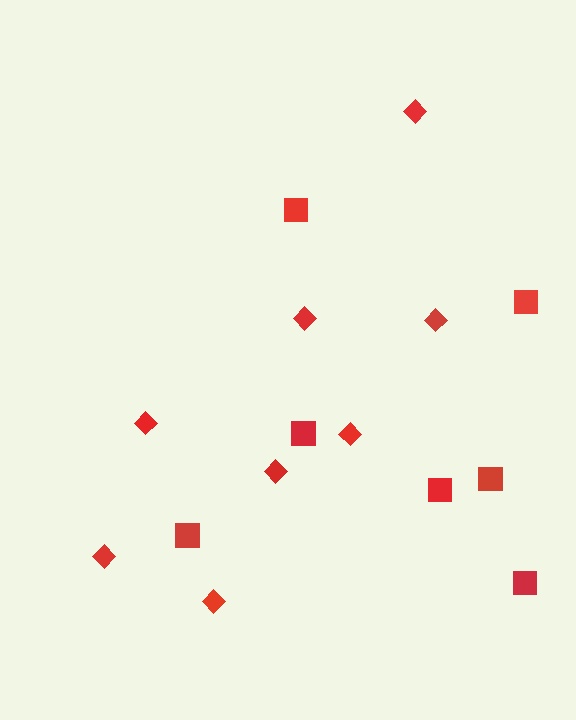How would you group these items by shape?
There are 2 groups: one group of diamonds (8) and one group of squares (7).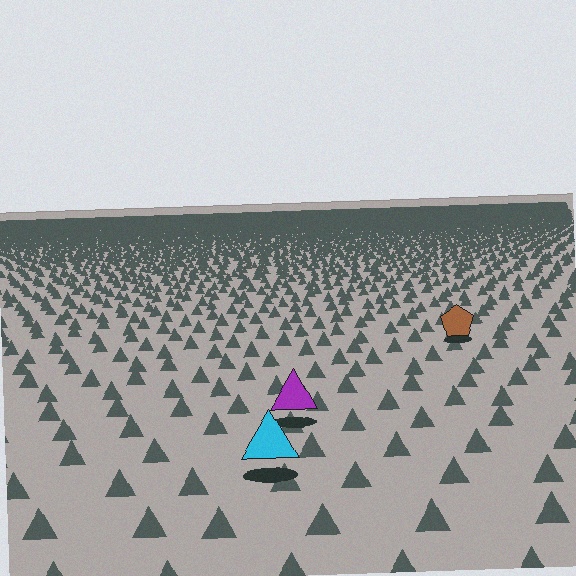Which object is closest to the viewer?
The cyan triangle is closest. The texture marks near it are larger and more spread out.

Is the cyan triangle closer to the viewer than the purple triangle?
Yes. The cyan triangle is closer — you can tell from the texture gradient: the ground texture is coarser near it.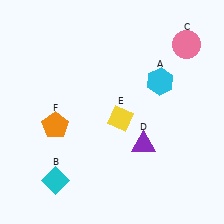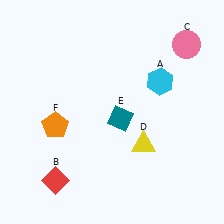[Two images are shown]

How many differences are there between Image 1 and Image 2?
There are 3 differences between the two images.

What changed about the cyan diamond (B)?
In Image 1, B is cyan. In Image 2, it changed to red.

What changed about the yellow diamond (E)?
In Image 1, E is yellow. In Image 2, it changed to teal.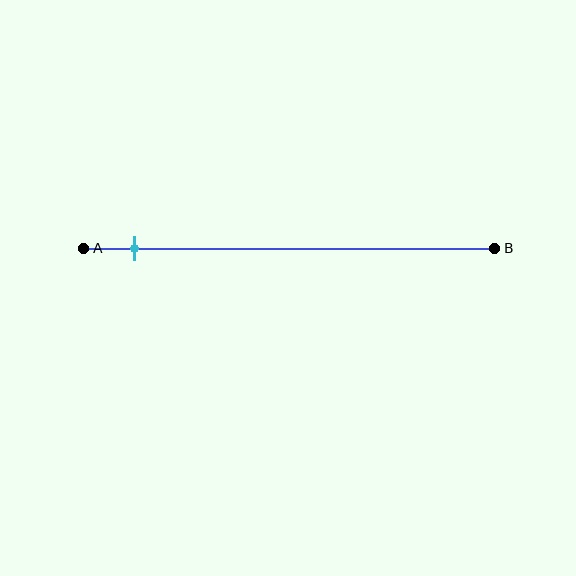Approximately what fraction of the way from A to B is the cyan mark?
The cyan mark is approximately 10% of the way from A to B.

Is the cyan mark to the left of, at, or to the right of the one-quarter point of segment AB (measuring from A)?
The cyan mark is to the left of the one-quarter point of segment AB.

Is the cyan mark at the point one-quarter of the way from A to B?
No, the mark is at about 10% from A, not at the 25% one-quarter point.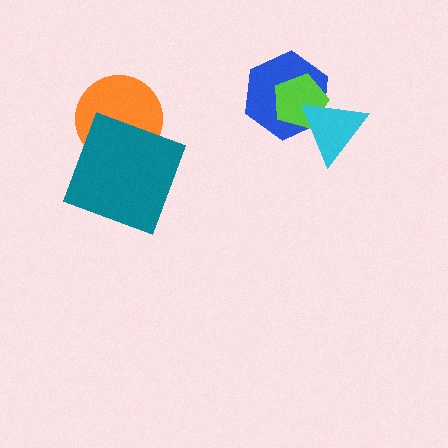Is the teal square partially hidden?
No, no other shape covers it.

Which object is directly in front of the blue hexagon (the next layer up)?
The lime pentagon is directly in front of the blue hexagon.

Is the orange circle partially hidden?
Yes, it is partially covered by another shape.